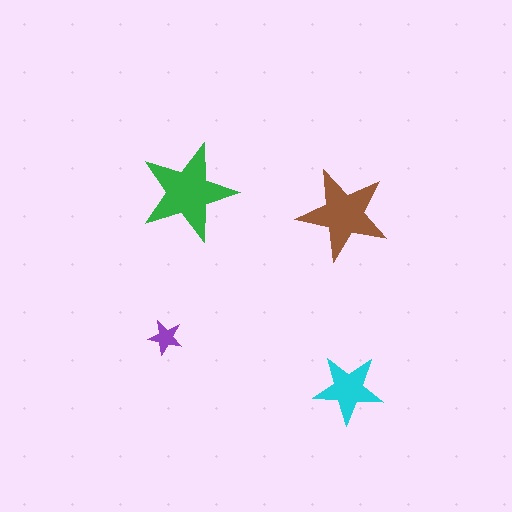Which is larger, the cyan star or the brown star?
The brown one.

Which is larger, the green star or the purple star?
The green one.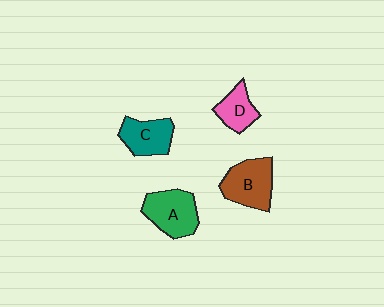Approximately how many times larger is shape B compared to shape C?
Approximately 1.2 times.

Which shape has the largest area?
Shape B (brown).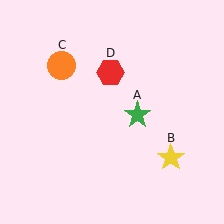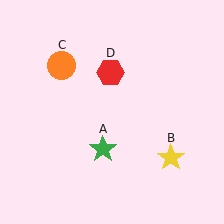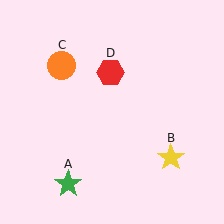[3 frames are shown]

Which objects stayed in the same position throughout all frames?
Yellow star (object B) and orange circle (object C) and red hexagon (object D) remained stationary.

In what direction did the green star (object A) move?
The green star (object A) moved down and to the left.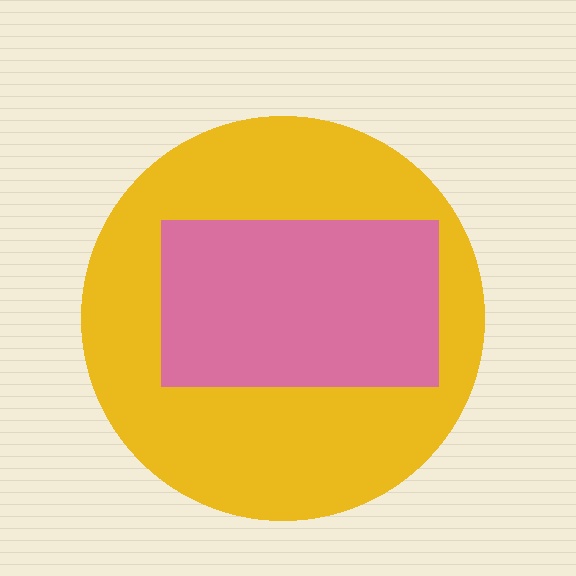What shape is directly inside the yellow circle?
The pink rectangle.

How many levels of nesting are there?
2.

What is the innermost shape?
The pink rectangle.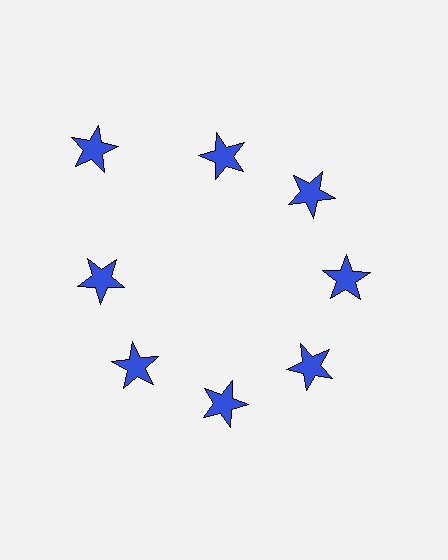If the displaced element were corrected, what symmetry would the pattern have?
It would have 8-fold rotational symmetry — the pattern would map onto itself every 45 degrees.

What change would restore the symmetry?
The symmetry would be restored by moving it inward, back onto the ring so that all 8 stars sit at equal angles and equal distance from the center.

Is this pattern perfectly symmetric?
No. The 8 blue stars are arranged in a ring, but one element near the 10 o'clock position is pushed outward from the center, breaking the 8-fold rotational symmetry.